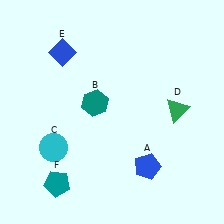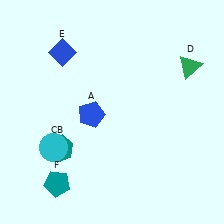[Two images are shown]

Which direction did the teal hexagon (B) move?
The teal hexagon (B) moved down.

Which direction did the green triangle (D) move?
The green triangle (D) moved up.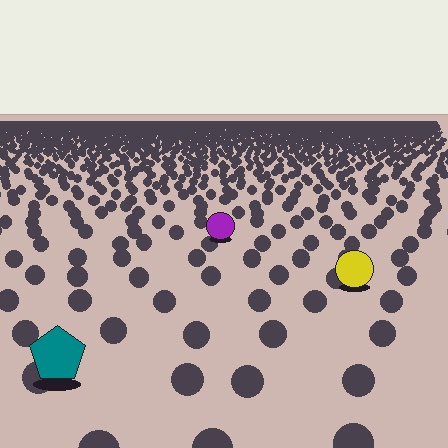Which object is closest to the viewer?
The teal pentagon is closest. The texture marks near it are larger and more spread out.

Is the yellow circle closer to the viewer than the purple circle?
Yes. The yellow circle is closer — you can tell from the texture gradient: the ground texture is coarser near it.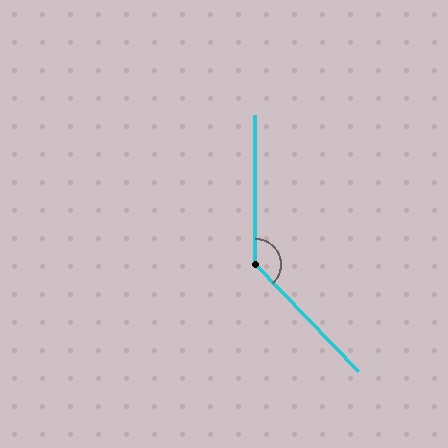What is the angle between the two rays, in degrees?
Approximately 136 degrees.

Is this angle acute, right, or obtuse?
It is obtuse.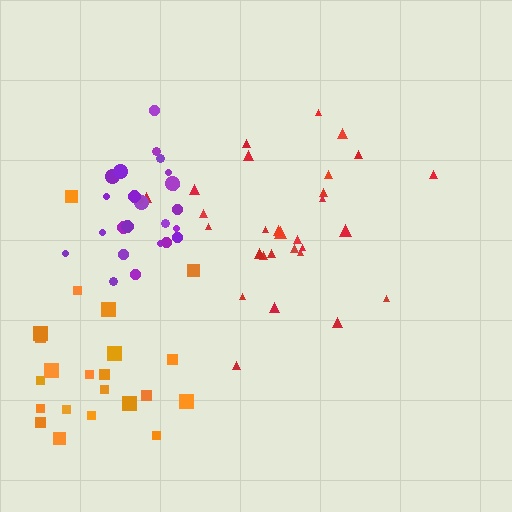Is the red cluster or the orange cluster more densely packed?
Red.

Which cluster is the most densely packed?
Purple.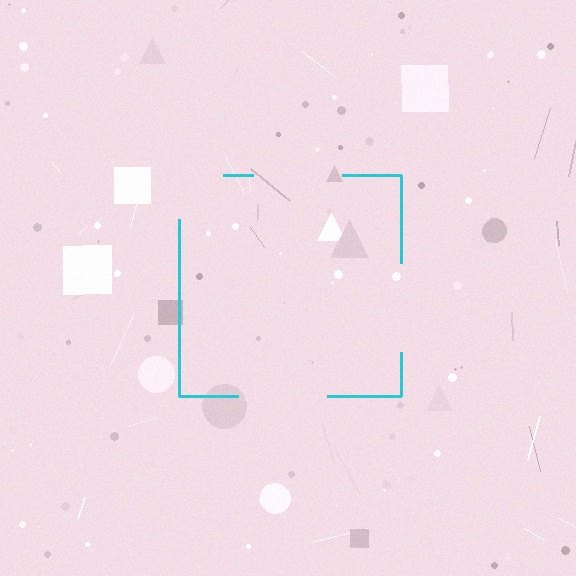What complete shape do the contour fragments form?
The contour fragments form a square.